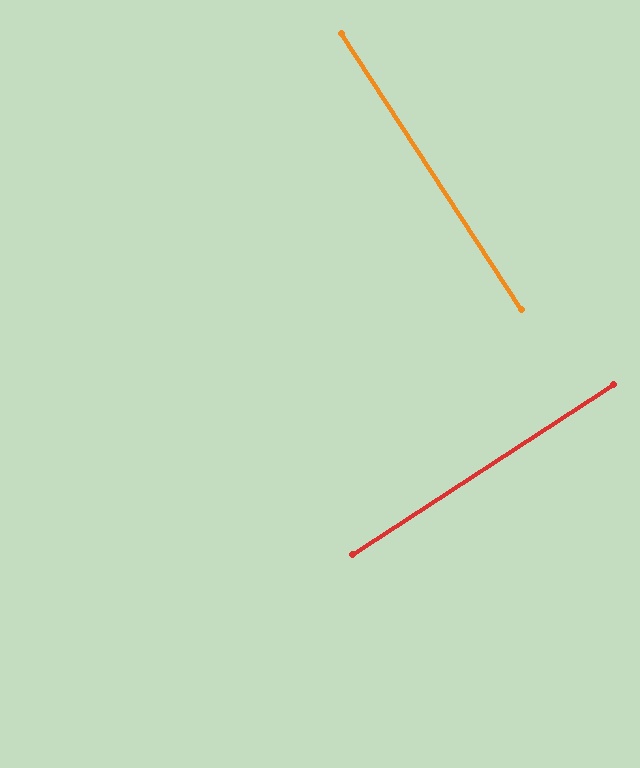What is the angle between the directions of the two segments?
Approximately 90 degrees.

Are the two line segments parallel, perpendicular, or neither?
Perpendicular — they meet at approximately 90°.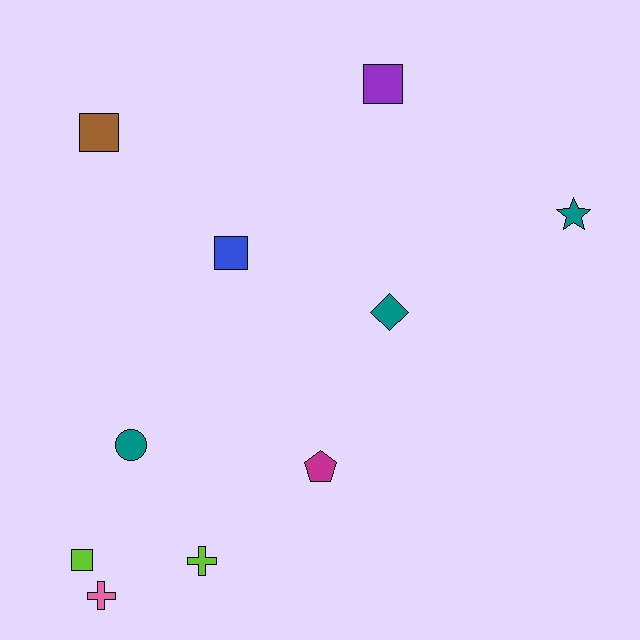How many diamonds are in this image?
There is 1 diamond.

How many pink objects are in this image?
There is 1 pink object.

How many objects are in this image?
There are 10 objects.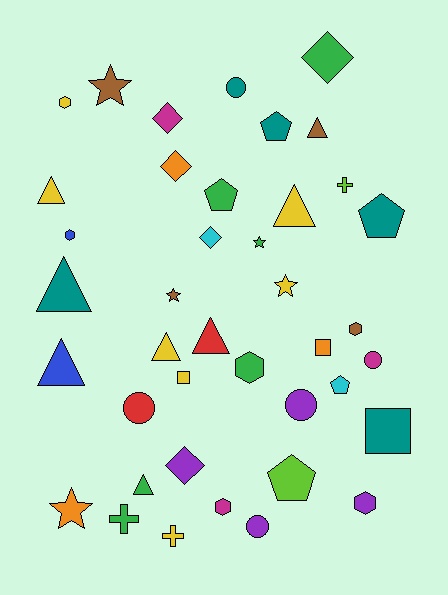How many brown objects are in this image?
There are 4 brown objects.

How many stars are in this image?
There are 5 stars.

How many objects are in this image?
There are 40 objects.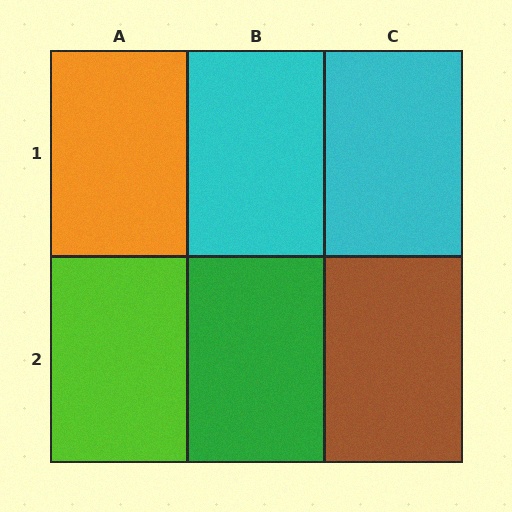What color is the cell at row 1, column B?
Cyan.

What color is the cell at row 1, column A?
Orange.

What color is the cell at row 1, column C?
Cyan.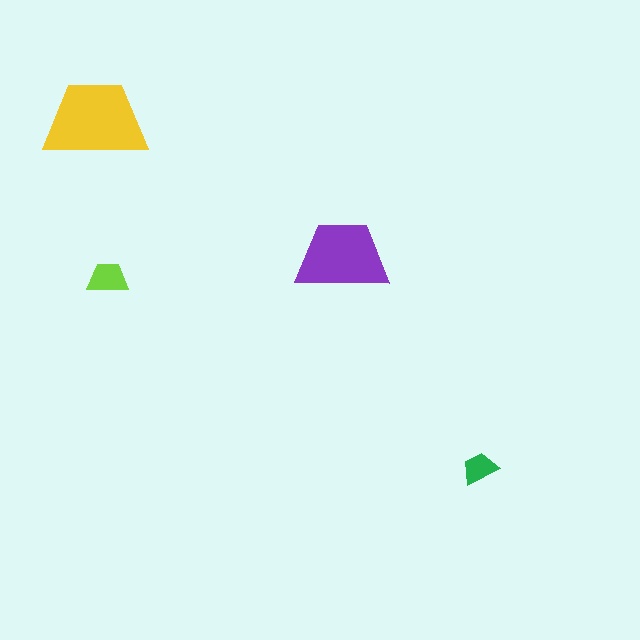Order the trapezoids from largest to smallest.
the yellow one, the purple one, the lime one, the green one.